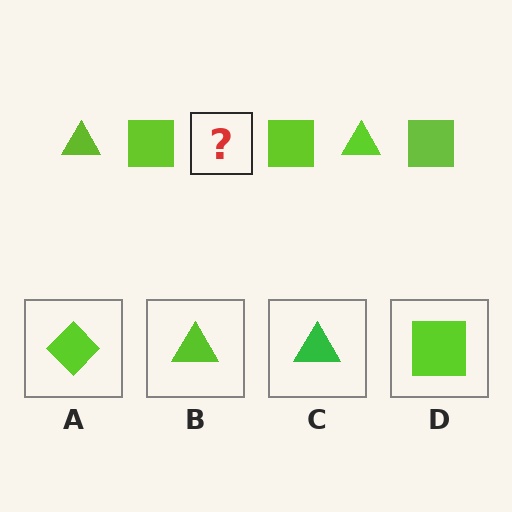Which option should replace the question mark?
Option B.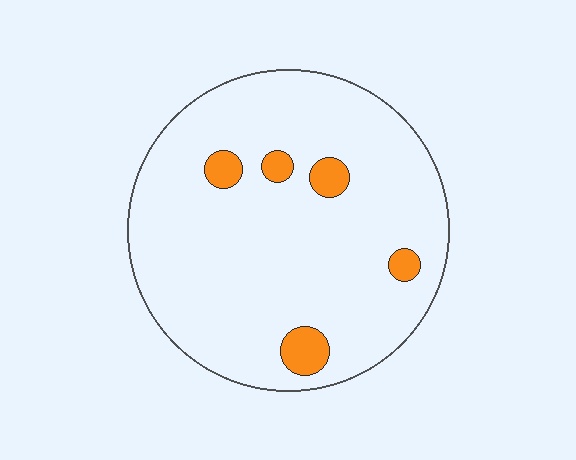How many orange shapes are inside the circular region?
5.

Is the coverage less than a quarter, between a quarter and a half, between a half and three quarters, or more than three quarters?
Less than a quarter.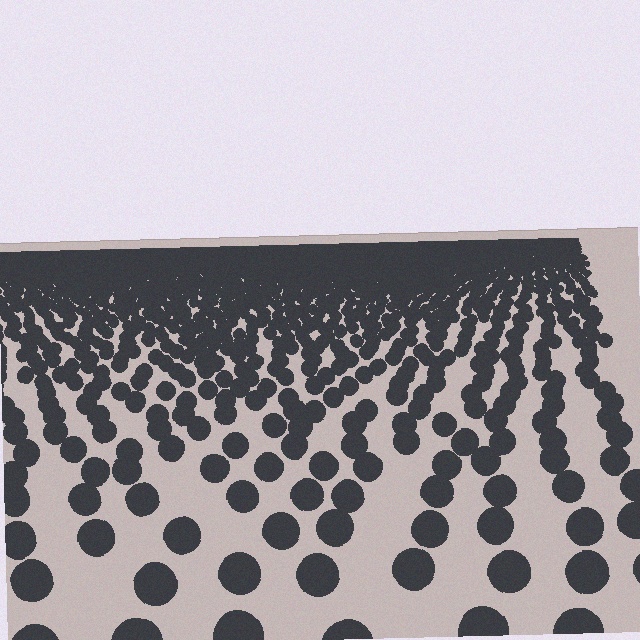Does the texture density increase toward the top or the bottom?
Density increases toward the top.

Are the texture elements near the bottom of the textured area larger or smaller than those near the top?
Larger. Near the bottom, elements are closer to the viewer and appear at a bigger on-screen size.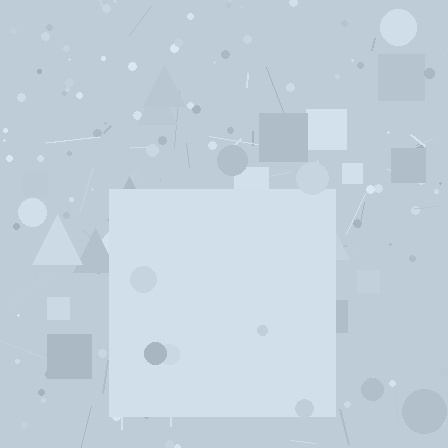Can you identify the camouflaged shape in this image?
The camouflaged shape is a square.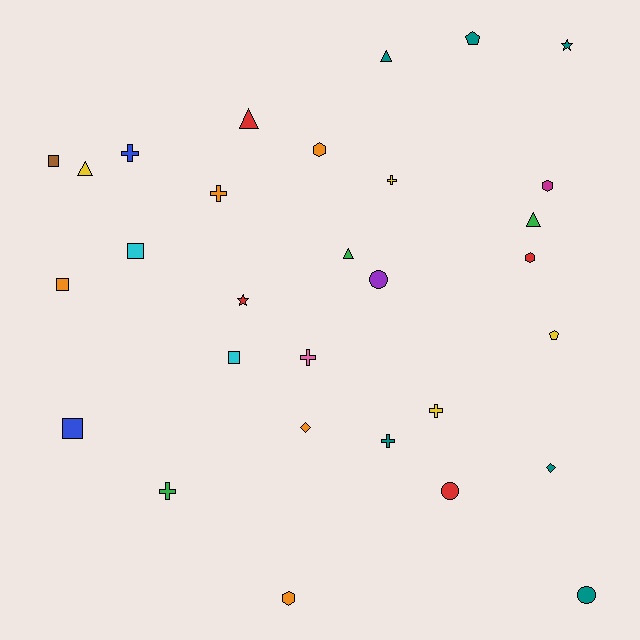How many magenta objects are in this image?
There is 1 magenta object.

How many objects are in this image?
There are 30 objects.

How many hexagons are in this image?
There are 4 hexagons.